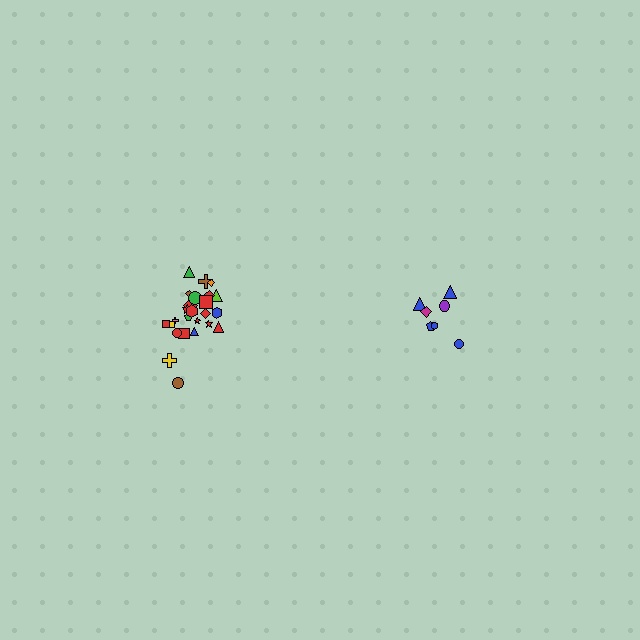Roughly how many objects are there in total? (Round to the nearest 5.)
Roughly 30 objects in total.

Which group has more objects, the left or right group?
The left group.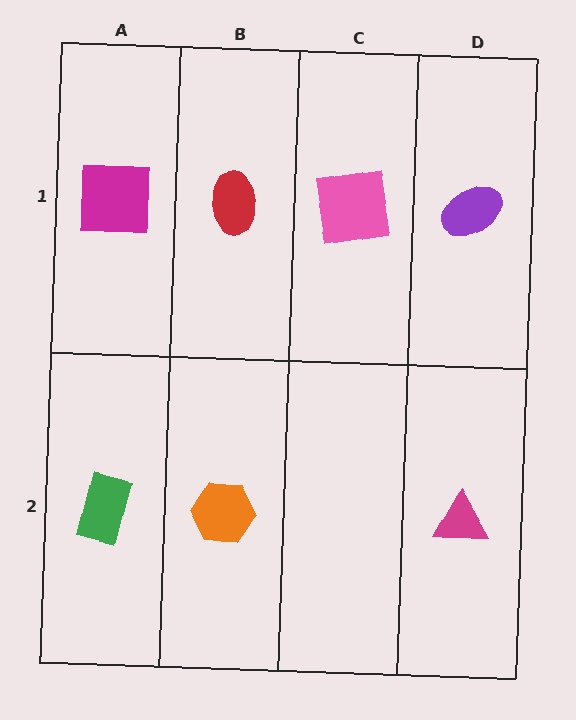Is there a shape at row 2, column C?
No, that cell is empty.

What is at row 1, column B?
A red ellipse.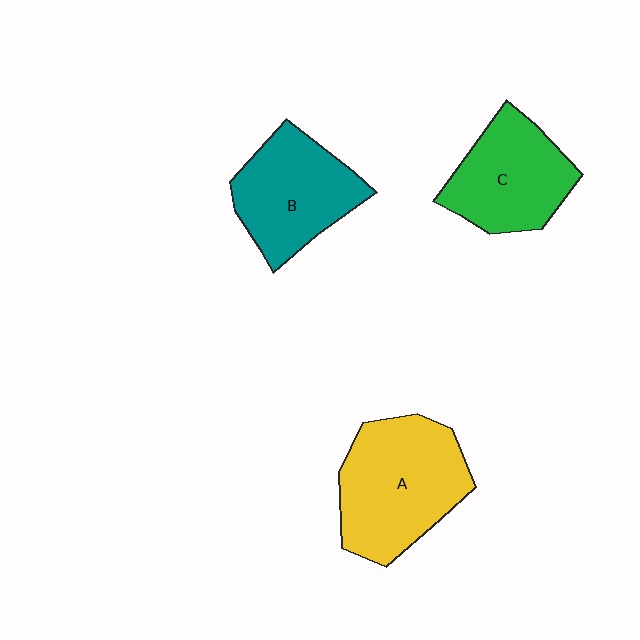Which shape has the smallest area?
Shape C (green).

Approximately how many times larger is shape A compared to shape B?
Approximately 1.2 times.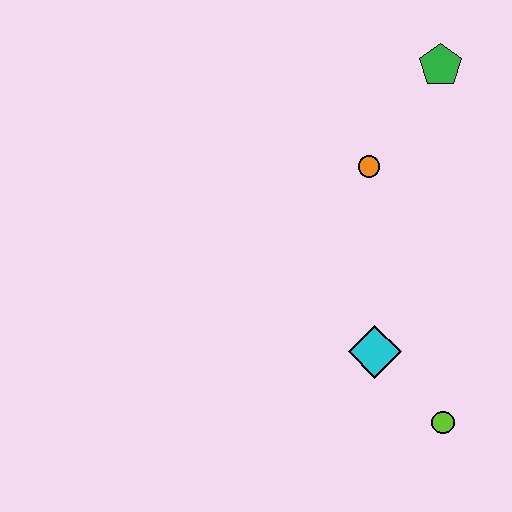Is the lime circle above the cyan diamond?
No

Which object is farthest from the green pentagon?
The lime circle is farthest from the green pentagon.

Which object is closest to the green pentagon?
The orange circle is closest to the green pentagon.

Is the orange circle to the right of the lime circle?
No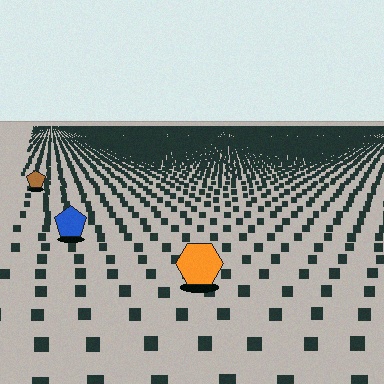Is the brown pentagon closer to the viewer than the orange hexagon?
No. The orange hexagon is closer — you can tell from the texture gradient: the ground texture is coarser near it.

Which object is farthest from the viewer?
The brown pentagon is farthest from the viewer. It appears smaller and the ground texture around it is denser.